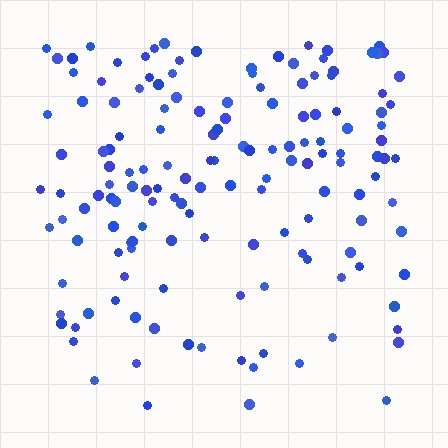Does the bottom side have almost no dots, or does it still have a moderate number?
Still a moderate number, just noticeably fewer than the top.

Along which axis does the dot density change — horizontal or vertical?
Vertical.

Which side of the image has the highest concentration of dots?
The top.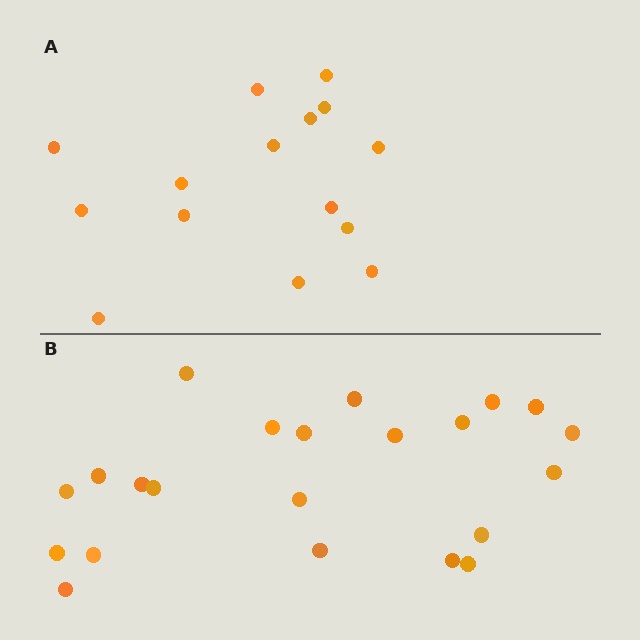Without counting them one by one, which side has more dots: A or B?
Region B (the bottom region) has more dots.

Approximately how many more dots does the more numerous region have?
Region B has roughly 8 or so more dots than region A.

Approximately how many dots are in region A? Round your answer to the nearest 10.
About 20 dots. (The exact count is 15, which rounds to 20.)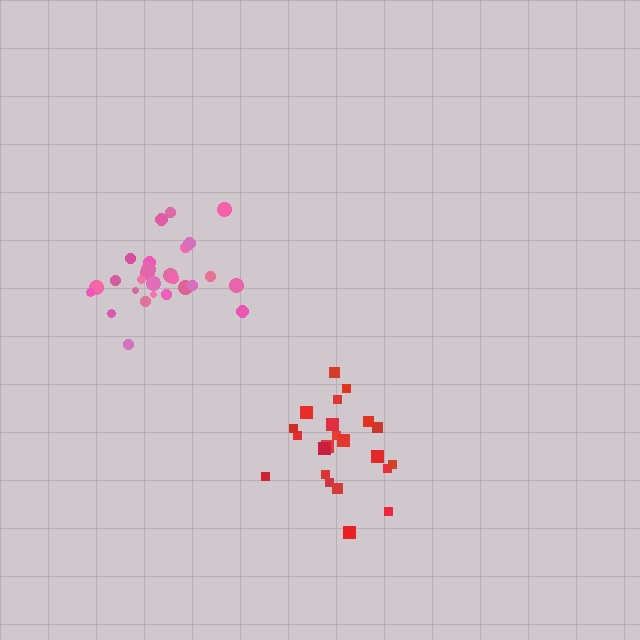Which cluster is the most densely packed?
Pink.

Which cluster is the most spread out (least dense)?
Red.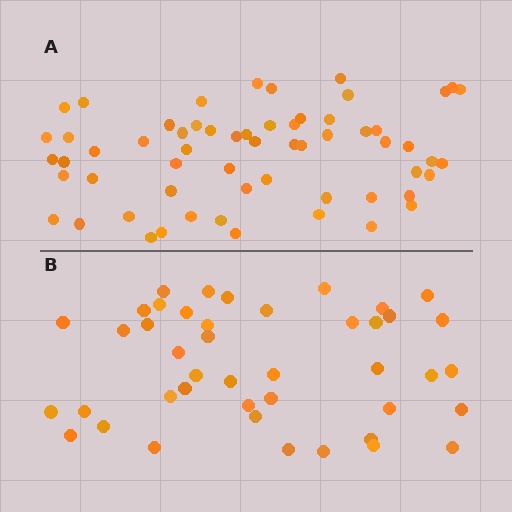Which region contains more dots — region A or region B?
Region A (the top region) has more dots.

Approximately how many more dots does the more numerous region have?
Region A has approximately 15 more dots than region B.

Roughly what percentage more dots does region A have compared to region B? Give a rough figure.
About 40% more.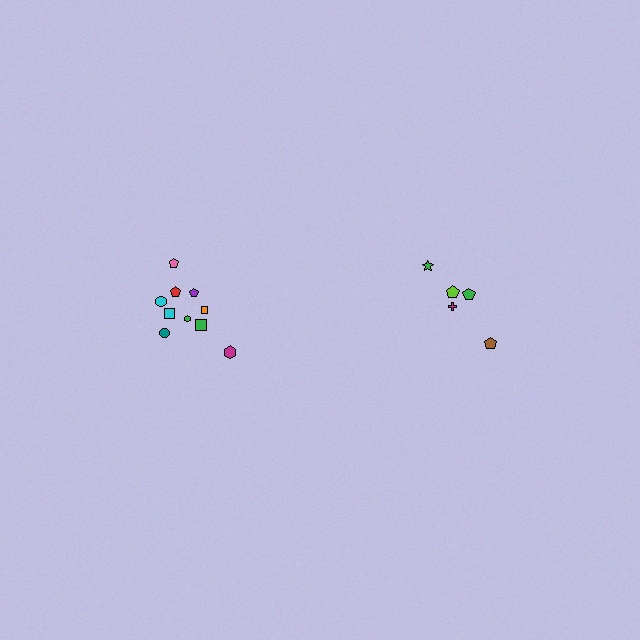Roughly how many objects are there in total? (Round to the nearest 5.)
Roughly 15 objects in total.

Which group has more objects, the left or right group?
The left group.